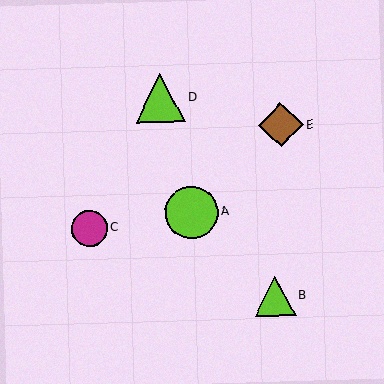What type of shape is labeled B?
Shape B is a lime triangle.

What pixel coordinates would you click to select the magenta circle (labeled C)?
Click at (89, 228) to select the magenta circle C.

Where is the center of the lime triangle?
The center of the lime triangle is at (275, 296).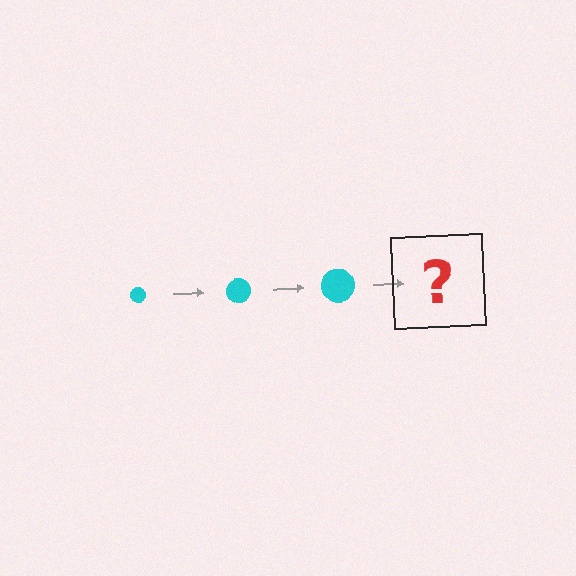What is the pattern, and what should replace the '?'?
The pattern is that the circle gets progressively larger each step. The '?' should be a cyan circle, larger than the previous one.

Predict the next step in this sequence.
The next step is a cyan circle, larger than the previous one.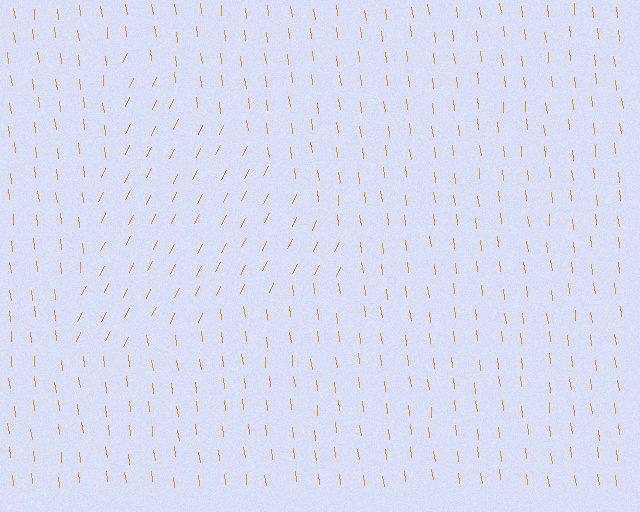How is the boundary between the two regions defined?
The boundary is defined purely by a change in line orientation (approximately 34 degrees difference). All lines are the same color and thickness.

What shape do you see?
I see a triangle.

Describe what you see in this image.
The image is filled with small orange line segments. A triangle region in the image has lines oriented differently from the surrounding lines, creating a visible texture boundary.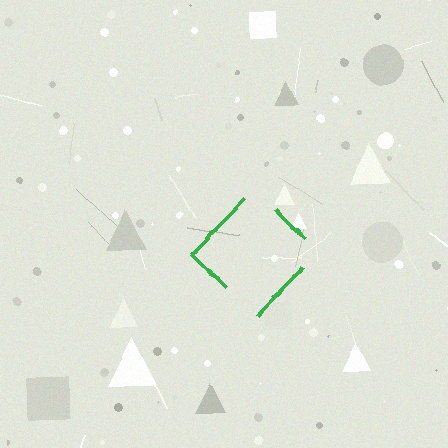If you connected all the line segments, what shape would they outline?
They would outline a diamond.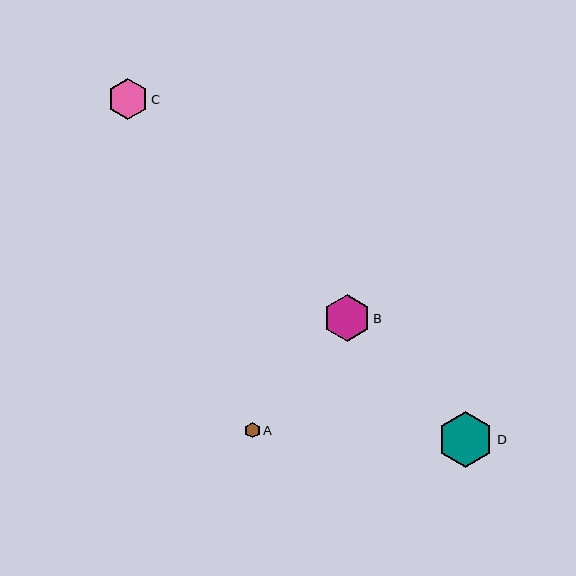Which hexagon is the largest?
Hexagon D is the largest with a size of approximately 56 pixels.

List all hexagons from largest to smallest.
From largest to smallest: D, B, C, A.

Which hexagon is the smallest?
Hexagon A is the smallest with a size of approximately 15 pixels.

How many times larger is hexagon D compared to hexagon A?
Hexagon D is approximately 3.6 times the size of hexagon A.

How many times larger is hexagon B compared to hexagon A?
Hexagon B is approximately 3.0 times the size of hexagon A.